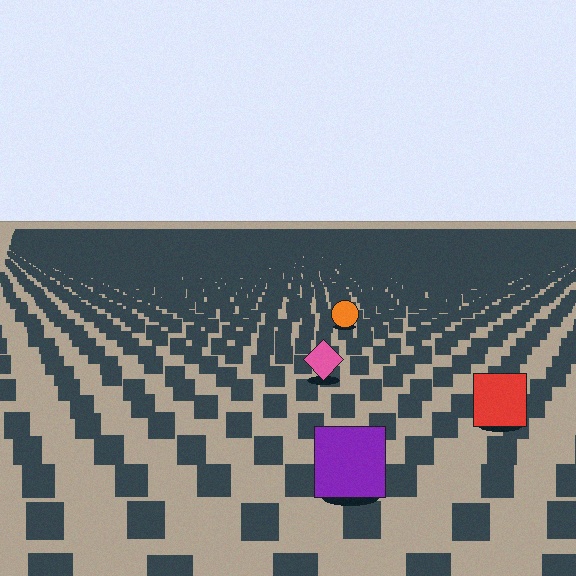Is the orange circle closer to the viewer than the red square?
No. The red square is closer — you can tell from the texture gradient: the ground texture is coarser near it.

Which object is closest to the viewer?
The purple square is closest. The texture marks near it are larger and more spread out.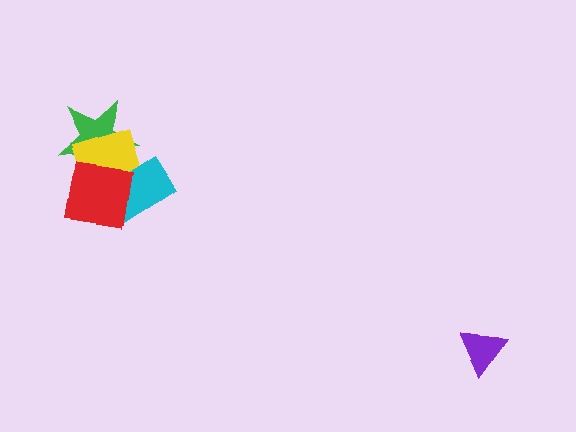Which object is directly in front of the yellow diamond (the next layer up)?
The cyan rectangle is directly in front of the yellow diamond.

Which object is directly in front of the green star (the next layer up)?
The yellow diamond is directly in front of the green star.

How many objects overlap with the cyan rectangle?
3 objects overlap with the cyan rectangle.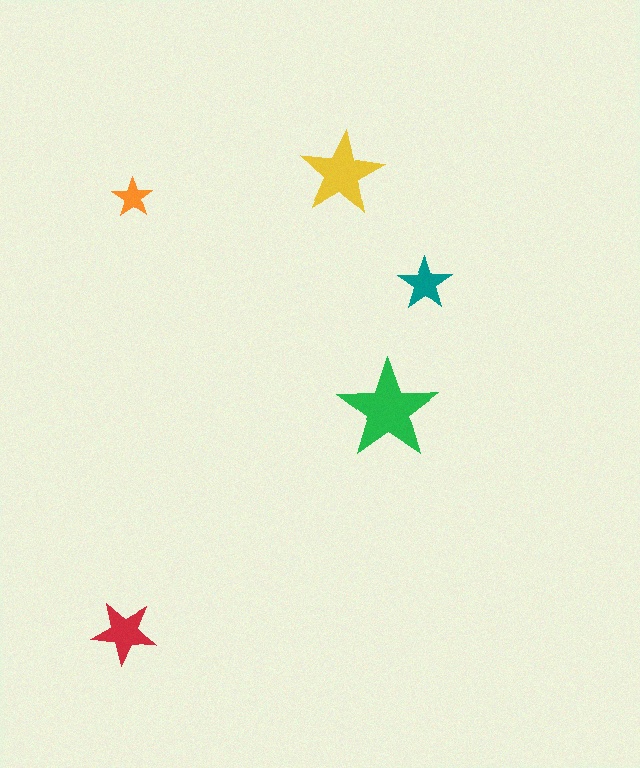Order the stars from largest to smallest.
the green one, the yellow one, the red one, the teal one, the orange one.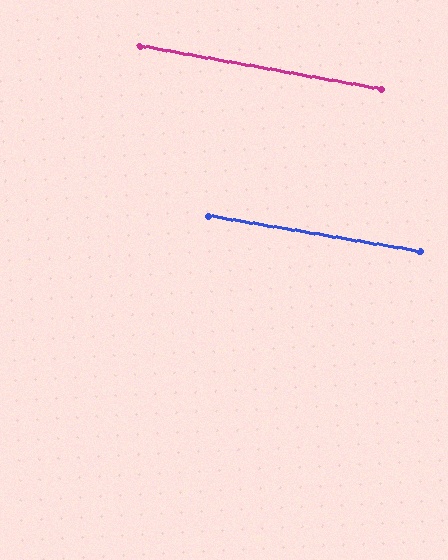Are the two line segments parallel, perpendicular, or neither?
Parallel — their directions differ by only 0.8°.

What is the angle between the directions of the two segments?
Approximately 1 degree.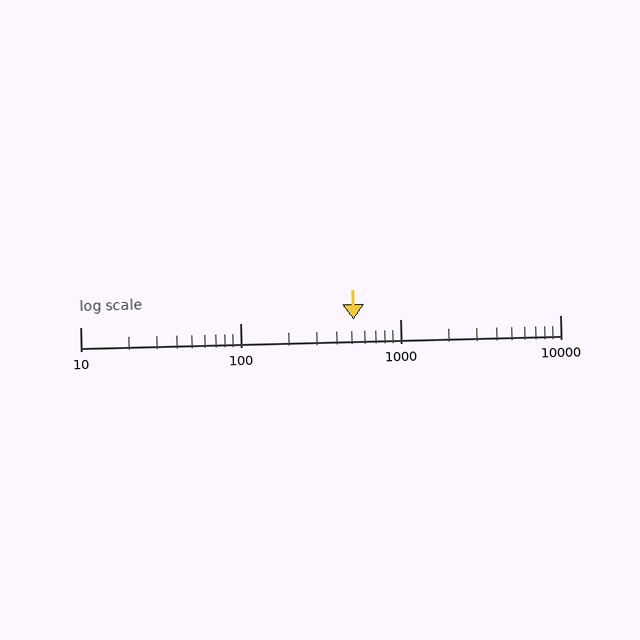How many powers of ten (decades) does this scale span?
The scale spans 3 decades, from 10 to 10000.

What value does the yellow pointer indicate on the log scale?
The pointer indicates approximately 510.